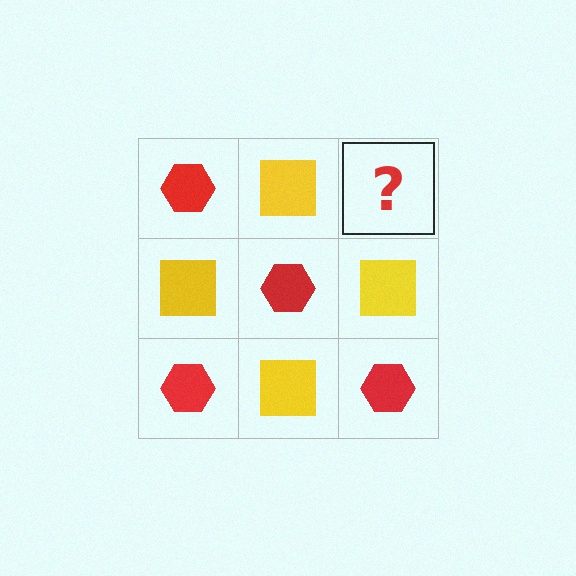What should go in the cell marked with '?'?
The missing cell should contain a red hexagon.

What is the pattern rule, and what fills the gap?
The rule is that it alternates red hexagon and yellow square in a checkerboard pattern. The gap should be filled with a red hexagon.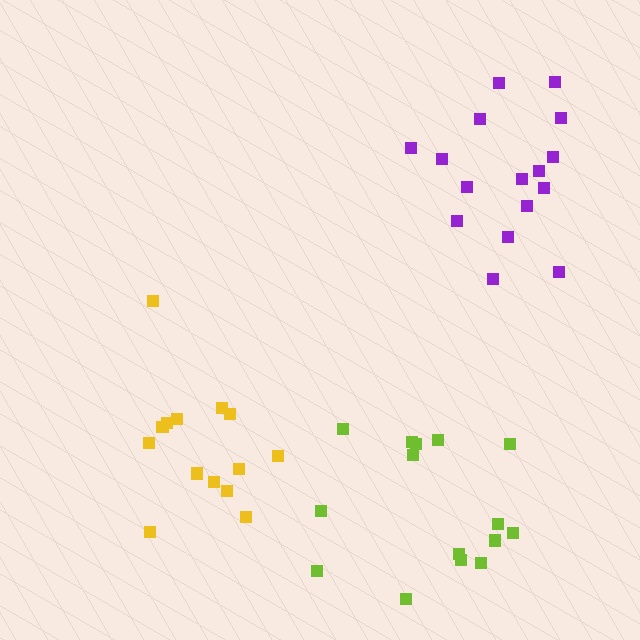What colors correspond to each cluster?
The clusters are colored: purple, yellow, lime.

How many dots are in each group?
Group 1: 16 dots, Group 2: 14 dots, Group 3: 15 dots (45 total).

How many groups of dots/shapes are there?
There are 3 groups.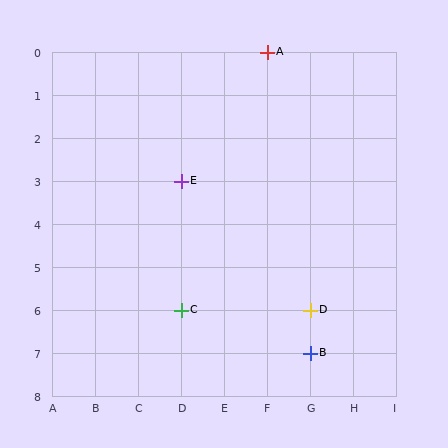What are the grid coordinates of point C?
Point C is at grid coordinates (D, 6).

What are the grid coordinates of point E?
Point E is at grid coordinates (D, 3).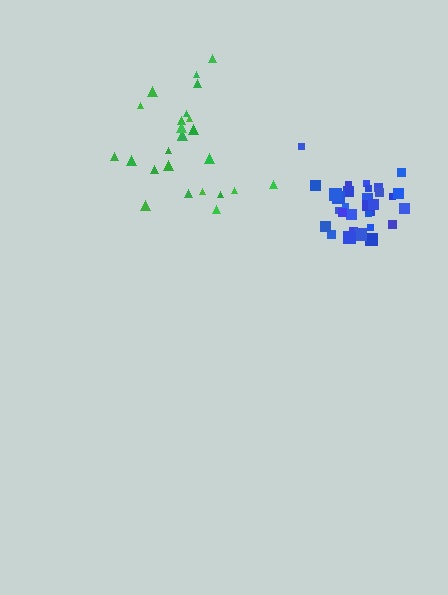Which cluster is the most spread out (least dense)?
Green.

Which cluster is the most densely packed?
Blue.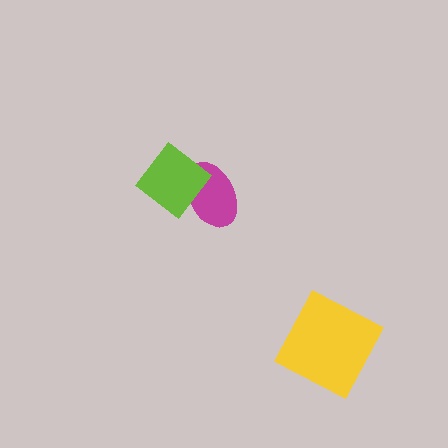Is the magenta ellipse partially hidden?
Yes, it is partially covered by another shape.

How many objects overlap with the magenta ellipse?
1 object overlaps with the magenta ellipse.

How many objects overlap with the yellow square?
0 objects overlap with the yellow square.